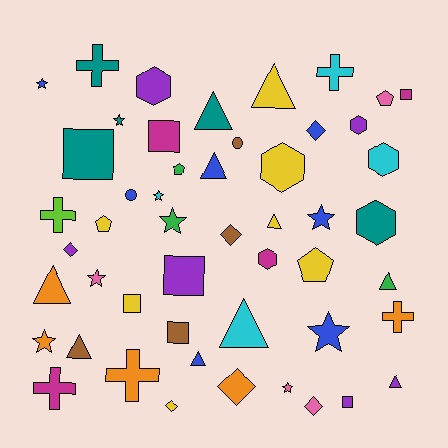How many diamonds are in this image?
There are 6 diamonds.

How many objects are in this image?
There are 50 objects.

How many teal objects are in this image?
There are 5 teal objects.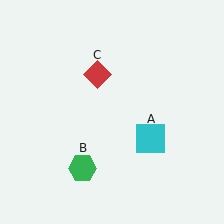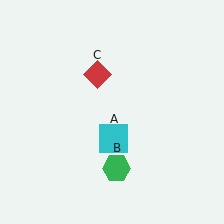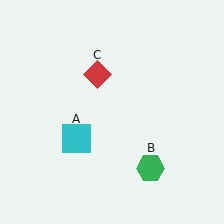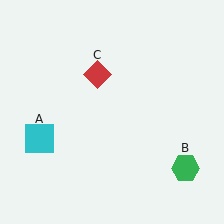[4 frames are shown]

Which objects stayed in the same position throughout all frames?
Red diamond (object C) remained stationary.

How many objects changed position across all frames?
2 objects changed position: cyan square (object A), green hexagon (object B).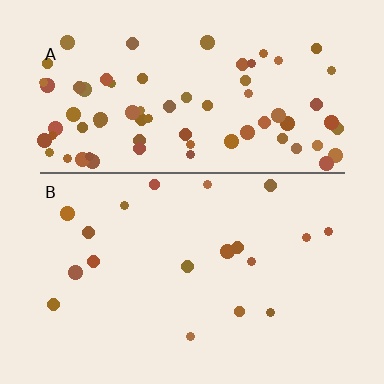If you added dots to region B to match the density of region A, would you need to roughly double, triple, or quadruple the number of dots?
Approximately quadruple.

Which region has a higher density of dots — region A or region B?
A (the top).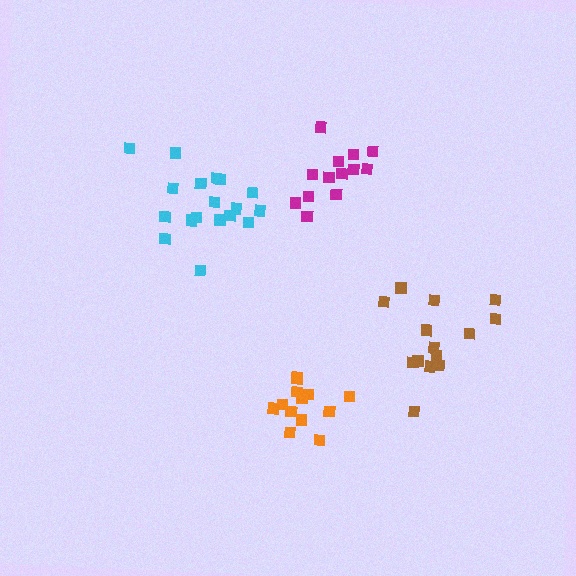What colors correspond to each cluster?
The clusters are colored: magenta, orange, brown, cyan.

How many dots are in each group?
Group 1: 13 dots, Group 2: 13 dots, Group 3: 14 dots, Group 4: 18 dots (58 total).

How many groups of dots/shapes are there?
There are 4 groups.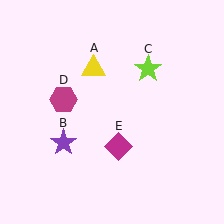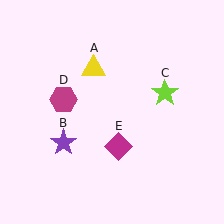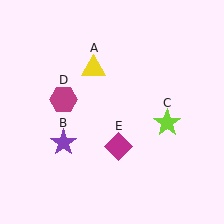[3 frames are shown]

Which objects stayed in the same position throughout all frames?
Yellow triangle (object A) and purple star (object B) and magenta hexagon (object D) and magenta diamond (object E) remained stationary.